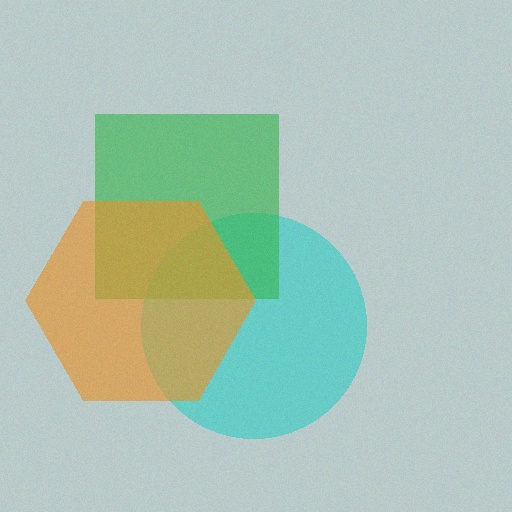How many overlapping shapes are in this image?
There are 3 overlapping shapes in the image.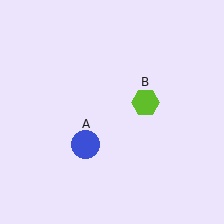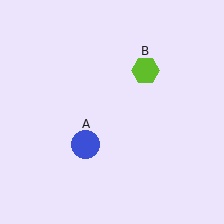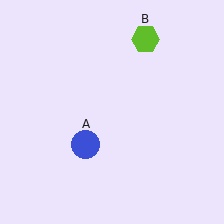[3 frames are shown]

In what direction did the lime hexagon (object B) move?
The lime hexagon (object B) moved up.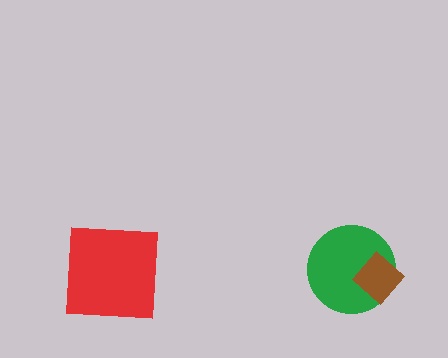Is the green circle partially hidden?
Yes, it is partially covered by another shape.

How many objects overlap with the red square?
0 objects overlap with the red square.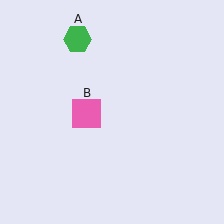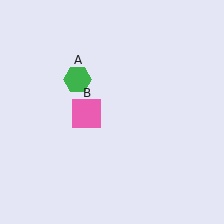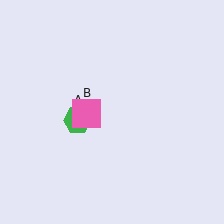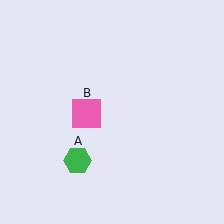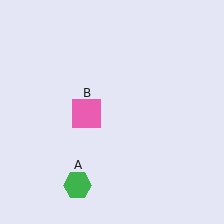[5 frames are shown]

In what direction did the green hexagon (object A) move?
The green hexagon (object A) moved down.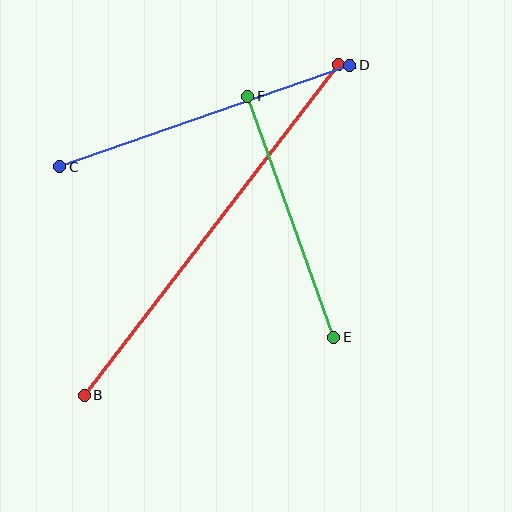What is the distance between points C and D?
The distance is approximately 308 pixels.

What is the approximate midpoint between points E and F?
The midpoint is at approximately (291, 217) pixels.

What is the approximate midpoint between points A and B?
The midpoint is at approximately (211, 230) pixels.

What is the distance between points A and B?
The distance is approximately 417 pixels.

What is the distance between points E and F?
The distance is approximately 256 pixels.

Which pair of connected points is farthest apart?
Points A and B are farthest apart.